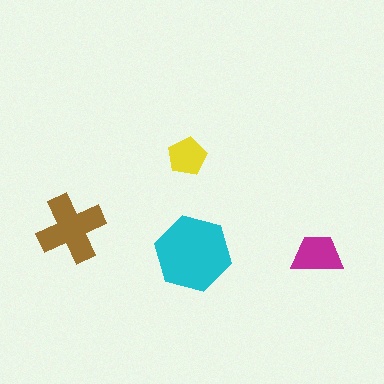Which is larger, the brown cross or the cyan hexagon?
The cyan hexagon.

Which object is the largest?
The cyan hexagon.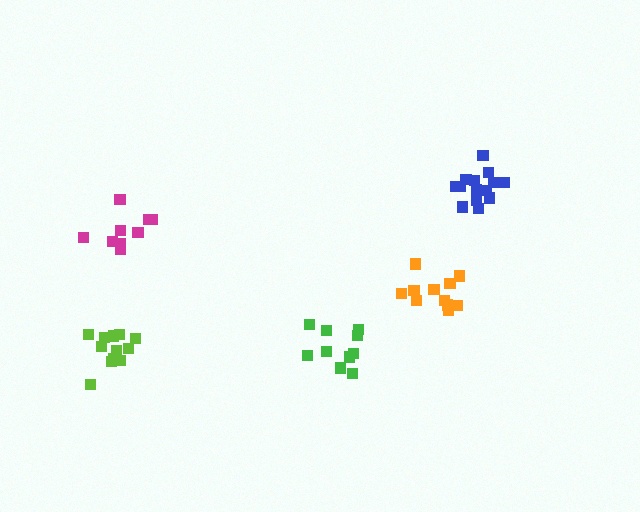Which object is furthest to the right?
The blue cluster is rightmost.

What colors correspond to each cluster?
The clusters are colored: orange, magenta, green, lime, blue.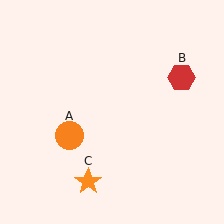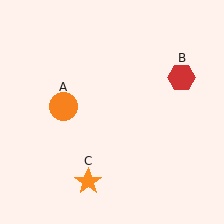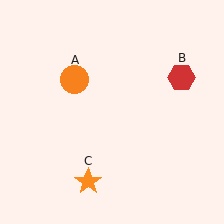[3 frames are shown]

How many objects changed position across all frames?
1 object changed position: orange circle (object A).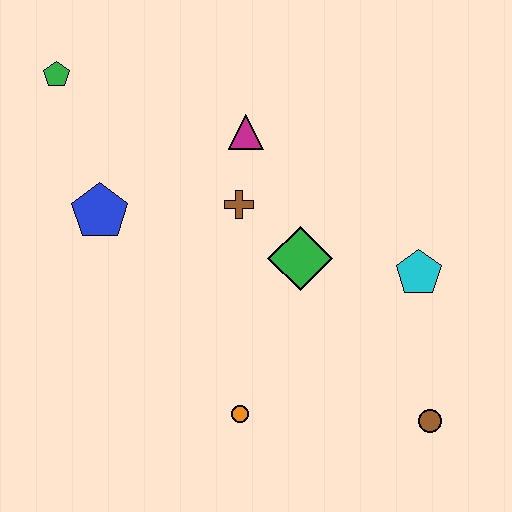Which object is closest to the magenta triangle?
The brown cross is closest to the magenta triangle.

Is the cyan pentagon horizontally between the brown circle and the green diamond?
Yes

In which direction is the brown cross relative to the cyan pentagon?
The brown cross is to the left of the cyan pentagon.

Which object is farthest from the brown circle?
The green pentagon is farthest from the brown circle.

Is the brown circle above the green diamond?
No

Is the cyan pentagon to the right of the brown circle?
No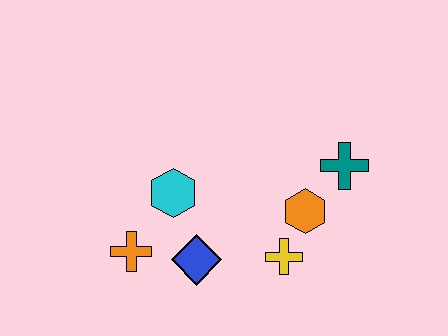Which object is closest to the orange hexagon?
The yellow cross is closest to the orange hexagon.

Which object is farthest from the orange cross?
The teal cross is farthest from the orange cross.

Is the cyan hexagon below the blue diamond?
No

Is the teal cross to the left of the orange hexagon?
No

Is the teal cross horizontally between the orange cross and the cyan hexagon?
No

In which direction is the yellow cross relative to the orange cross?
The yellow cross is to the right of the orange cross.